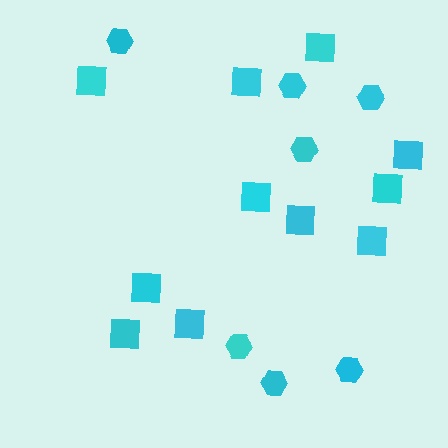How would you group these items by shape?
There are 2 groups: one group of squares (11) and one group of hexagons (7).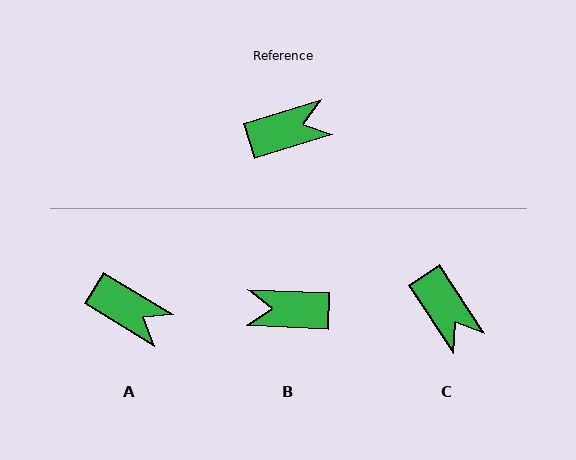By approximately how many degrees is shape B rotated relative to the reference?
Approximately 161 degrees counter-clockwise.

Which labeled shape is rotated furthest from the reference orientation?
B, about 161 degrees away.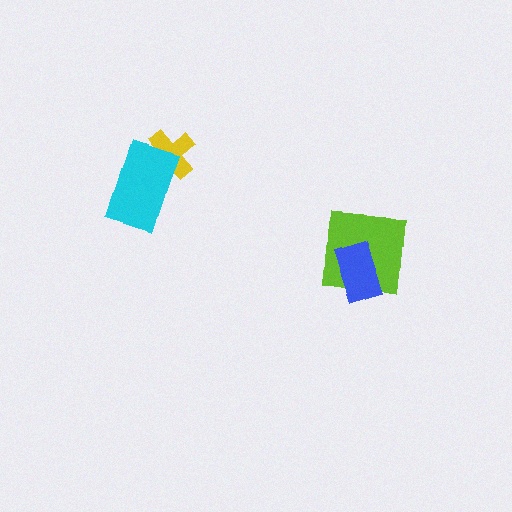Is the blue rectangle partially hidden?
No, no other shape covers it.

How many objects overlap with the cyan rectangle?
1 object overlaps with the cyan rectangle.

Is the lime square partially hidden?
Yes, it is partially covered by another shape.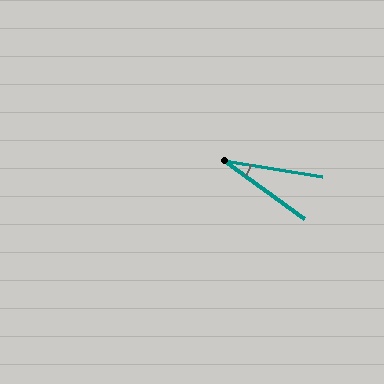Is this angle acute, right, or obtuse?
It is acute.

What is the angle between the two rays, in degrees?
Approximately 27 degrees.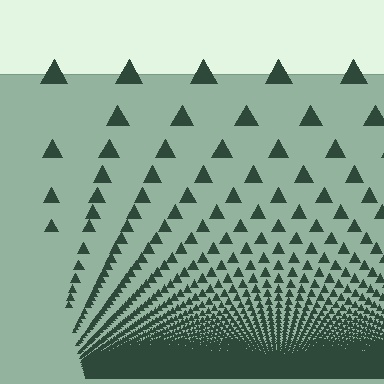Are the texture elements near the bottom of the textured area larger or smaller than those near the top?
Smaller. The gradient is inverted — elements near the bottom are smaller and denser.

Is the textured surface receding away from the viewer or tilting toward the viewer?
The surface appears to tilt toward the viewer. Texture elements get larger and sparser toward the top.